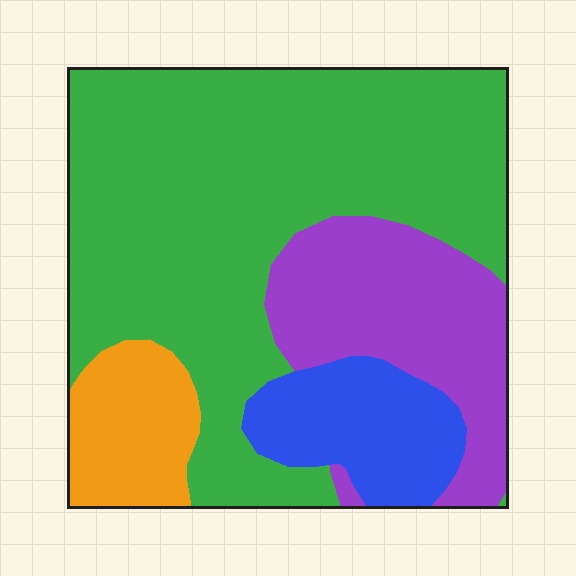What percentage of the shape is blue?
Blue covers around 10% of the shape.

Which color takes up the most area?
Green, at roughly 60%.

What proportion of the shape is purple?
Purple covers about 20% of the shape.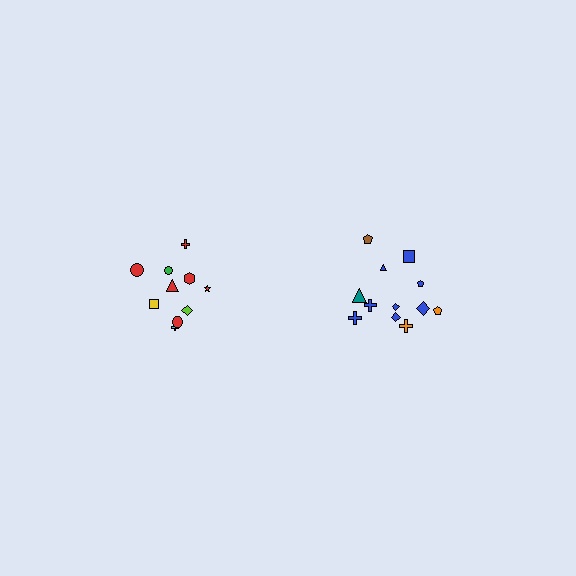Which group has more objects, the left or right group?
The right group.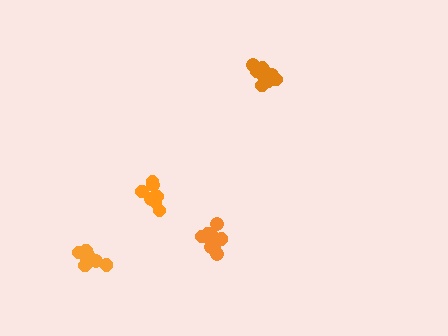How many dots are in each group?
Group 1: 7 dots, Group 2: 11 dots, Group 3: 12 dots, Group 4: 10 dots (40 total).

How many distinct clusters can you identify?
There are 4 distinct clusters.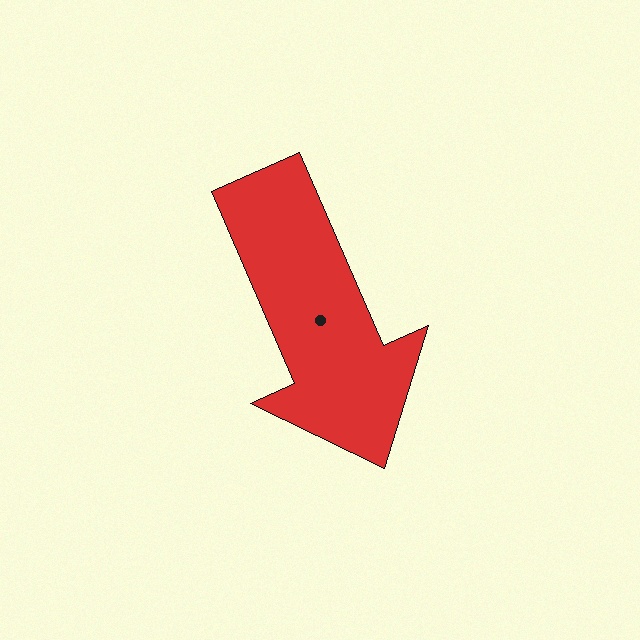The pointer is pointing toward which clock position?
Roughly 5 o'clock.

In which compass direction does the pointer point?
Southeast.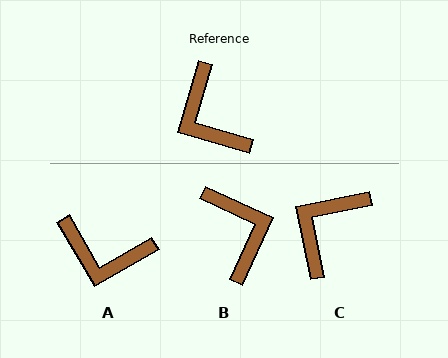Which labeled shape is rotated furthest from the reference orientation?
B, about 171 degrees away.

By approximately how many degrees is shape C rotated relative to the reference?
Approximately 62 degrees clockwise.